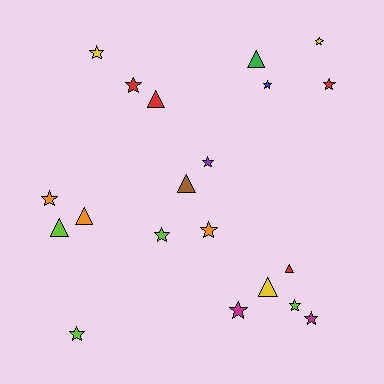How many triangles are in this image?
There are 7 triangles.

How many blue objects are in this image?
There is 1 blue object.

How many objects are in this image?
There are 20 objects.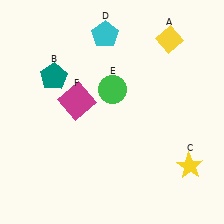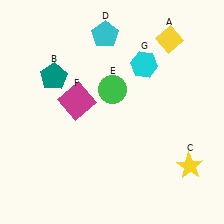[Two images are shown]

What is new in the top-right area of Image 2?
A cyan hexagon (G) was added in the top-right area of Image 2.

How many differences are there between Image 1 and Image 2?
There is 1 difference between the two images.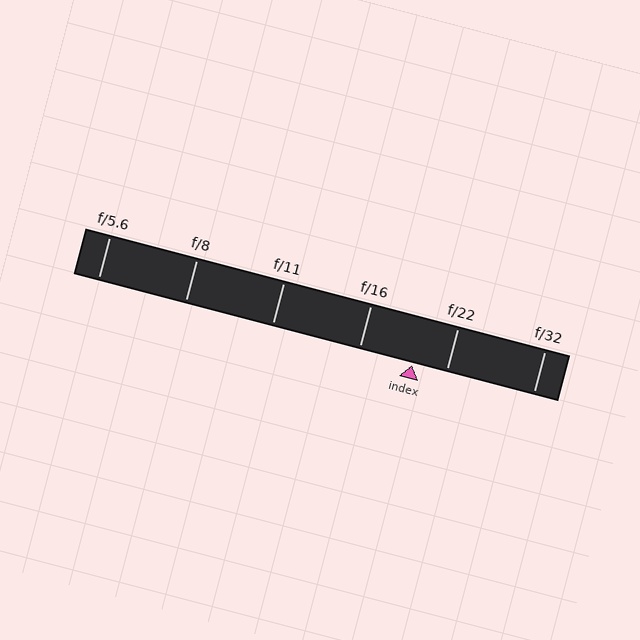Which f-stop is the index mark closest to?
The index mark is closest to f/22.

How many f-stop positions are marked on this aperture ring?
There are 6 f-stop positions marked.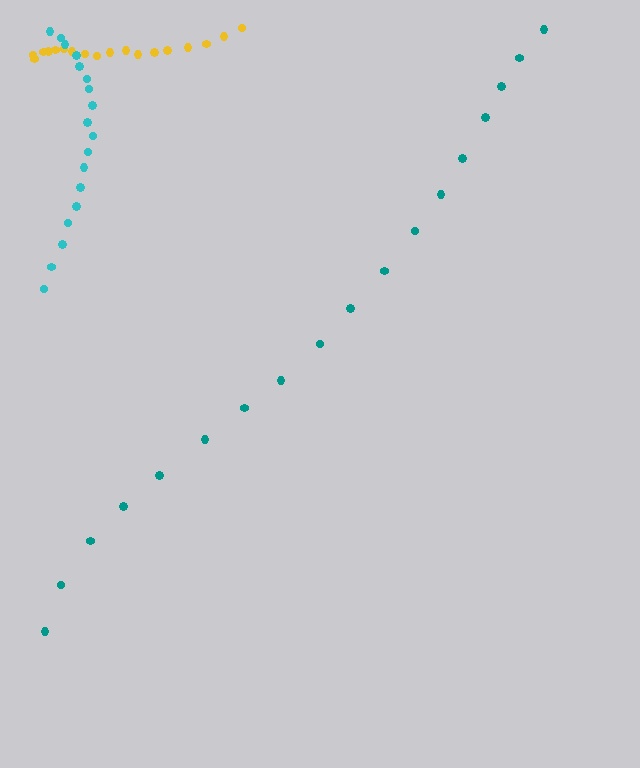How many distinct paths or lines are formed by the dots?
There are 3 distinct paths.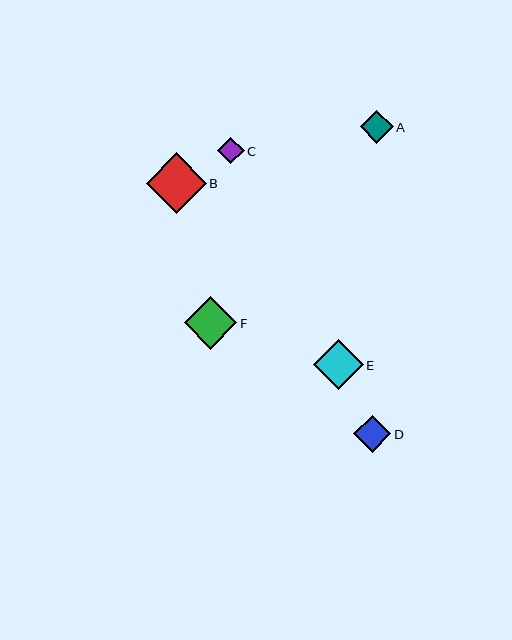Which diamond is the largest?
Diamond B is the largest with a size of approximately 60 pixels.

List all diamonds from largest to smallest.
From largest to smallest: B, F, E, D, A, C.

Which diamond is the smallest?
Diamond C is the smallest with a size of approximately 26 pixels.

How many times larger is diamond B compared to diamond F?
Diamond B is approximately 1.1 times the size of diamond F.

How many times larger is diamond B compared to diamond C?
Diamond B is approximately 2.3 times the size of diamond C.